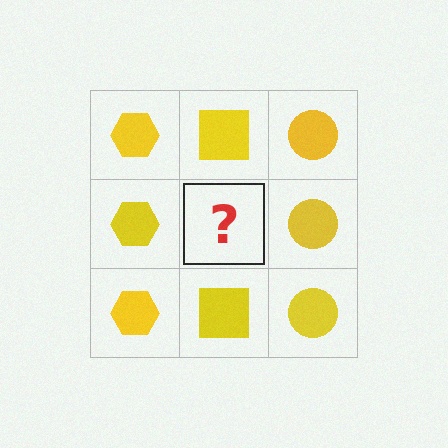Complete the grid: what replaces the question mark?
The question mark should be replaced with a yellow square.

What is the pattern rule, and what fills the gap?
The rule is that each column has a consistent shape. The gap should be filled with a yellow square.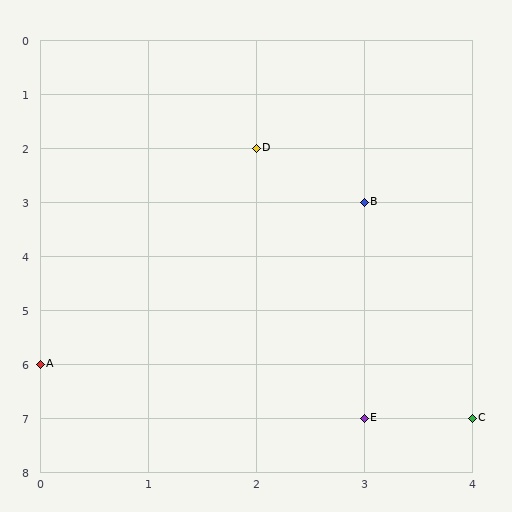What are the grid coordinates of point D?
Point D is at grid coordinates (2, 2).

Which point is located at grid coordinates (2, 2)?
Point D is at (2, 2).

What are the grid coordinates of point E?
Point E is at grid coordinates (3, 7).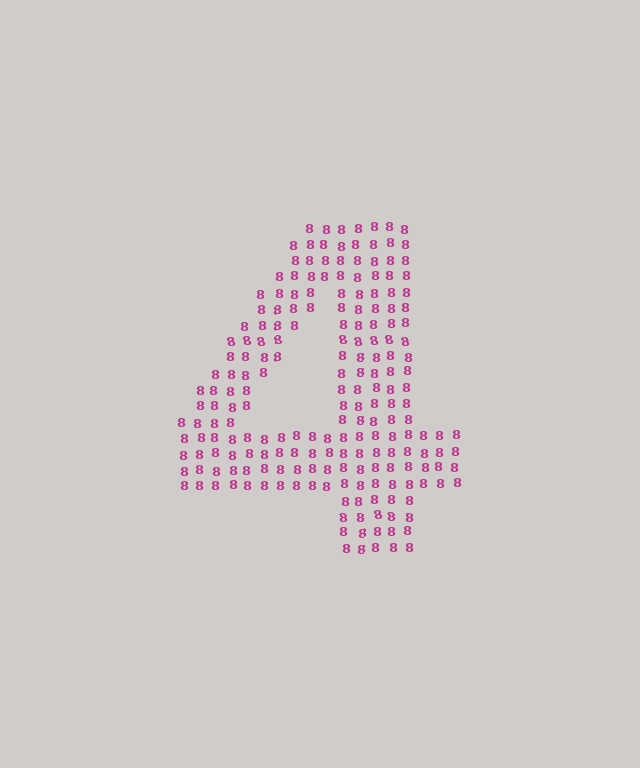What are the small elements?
The small elements are digit 8's.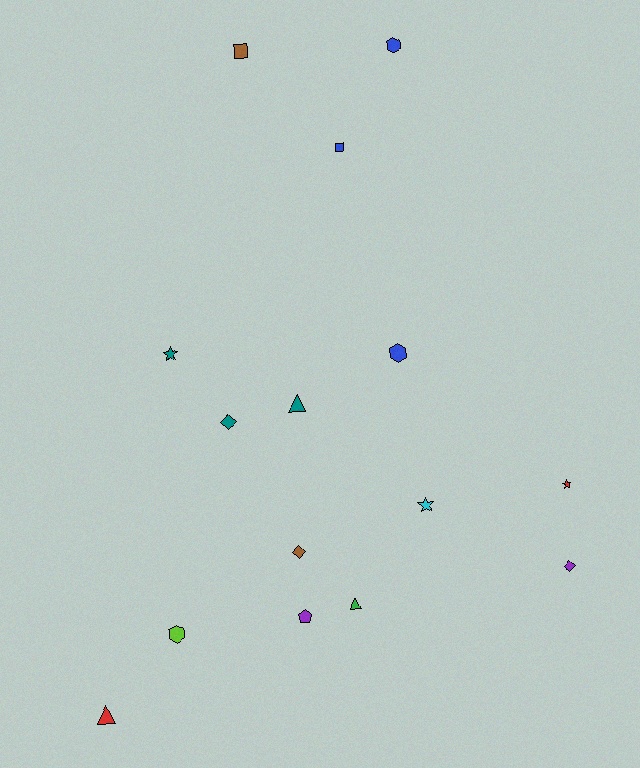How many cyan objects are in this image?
There is 1 cyan object.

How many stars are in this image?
There are 3 stars.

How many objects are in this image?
There are 15 objects.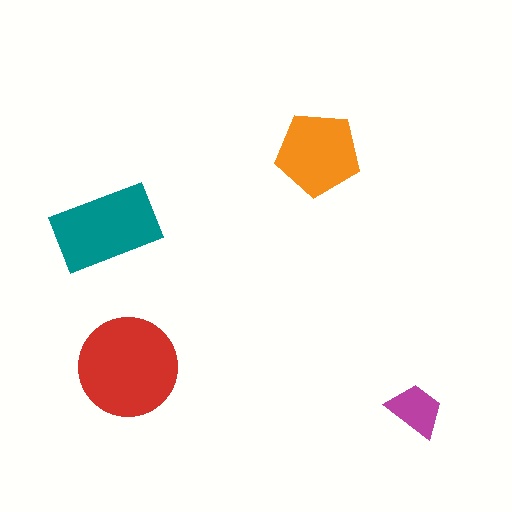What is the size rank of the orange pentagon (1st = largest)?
3rd.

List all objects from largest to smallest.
The red circle, the teal rectangle, the orange pentagon, the magenta trapezoid.